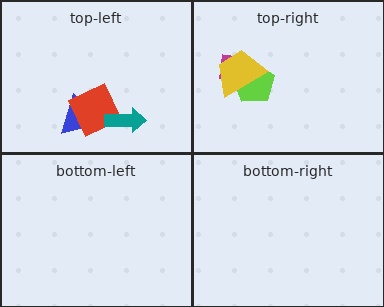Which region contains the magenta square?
The top-right region.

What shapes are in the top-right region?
The magenta square, the lime pentagon, the yellow trapezoid.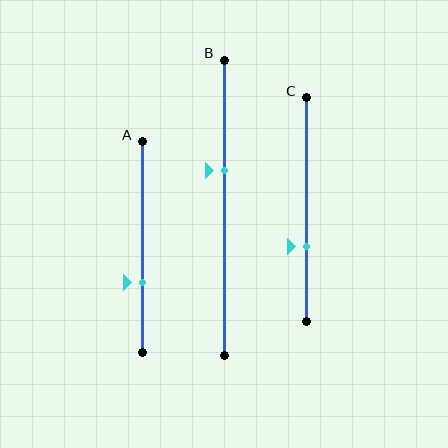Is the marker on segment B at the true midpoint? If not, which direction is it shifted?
No, the marker on segment B is shifted upward by about 13% of the segment length.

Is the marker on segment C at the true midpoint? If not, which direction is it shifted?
No, the marker on segment C is shifted downward by about 16% of the segment length.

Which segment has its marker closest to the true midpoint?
Segment B has its marker closest to the true midpoint.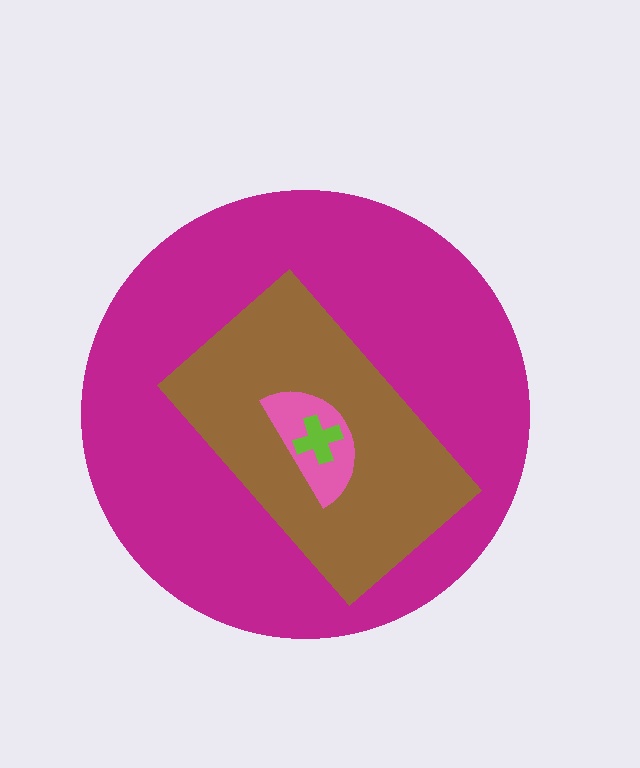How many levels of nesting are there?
4.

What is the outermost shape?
The magenta circle.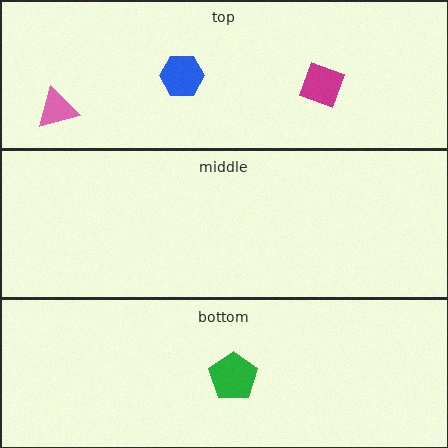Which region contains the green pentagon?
The bottom region.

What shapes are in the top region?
The pink triangle, the magenta square, the blue hexagon.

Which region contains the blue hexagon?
The top region.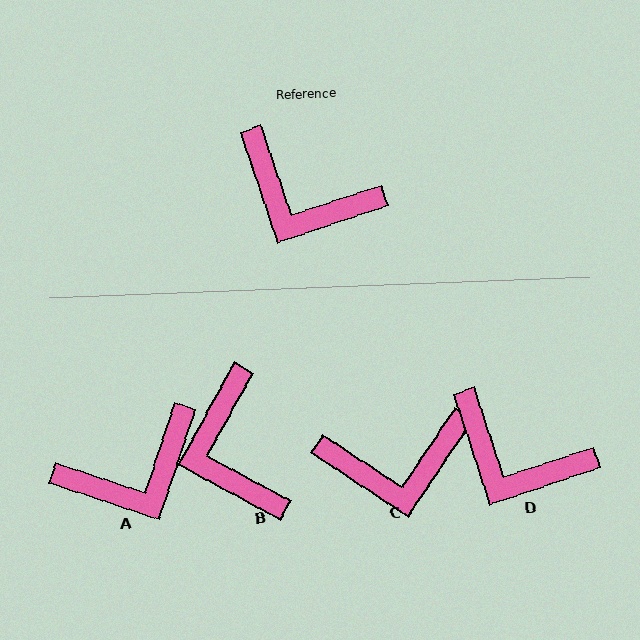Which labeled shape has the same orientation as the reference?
D.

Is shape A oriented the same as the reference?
No, it is off by about 53 degrees.